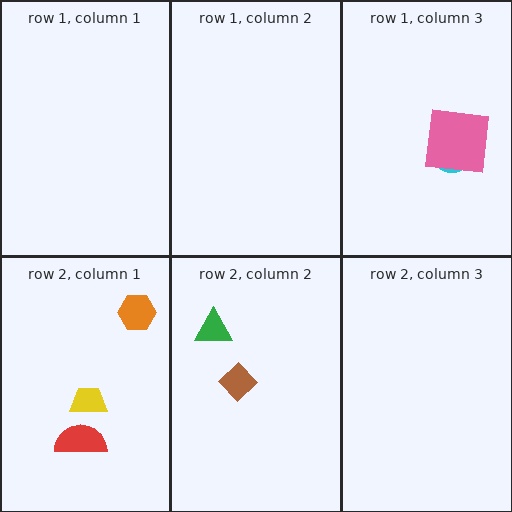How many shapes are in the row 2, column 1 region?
3.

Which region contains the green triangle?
The row 2, column 2 region.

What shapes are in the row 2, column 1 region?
The orange hexagon, the red semicircle, the yellow trapezoid.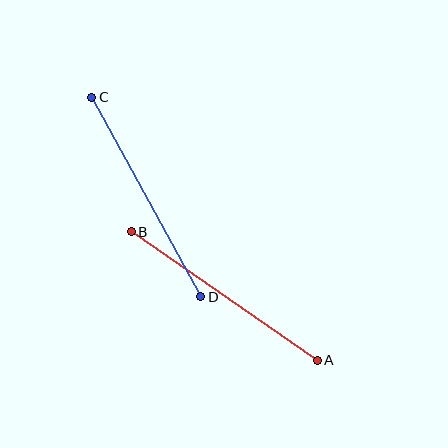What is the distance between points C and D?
The distance is approximately 227 pixels.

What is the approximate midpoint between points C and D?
The midpoint is at approximately (146, 197) pixels.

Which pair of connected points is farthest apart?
Points C and D are farthest apart.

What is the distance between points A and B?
The distance is approximately 226 pixels.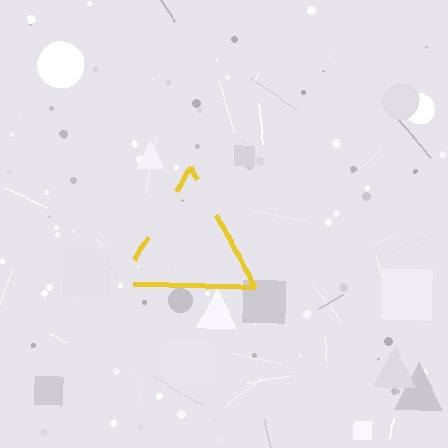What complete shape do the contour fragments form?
The contour fragments form a triangle.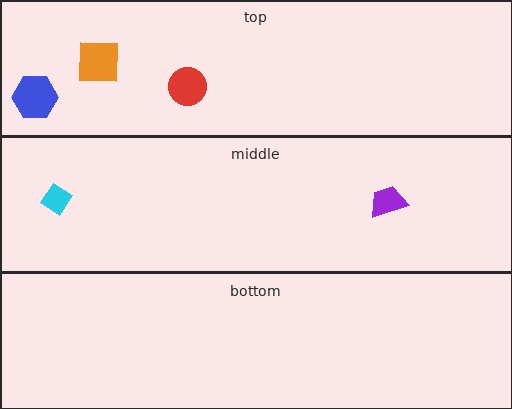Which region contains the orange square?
The top region.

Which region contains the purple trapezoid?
The middle region.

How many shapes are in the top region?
3.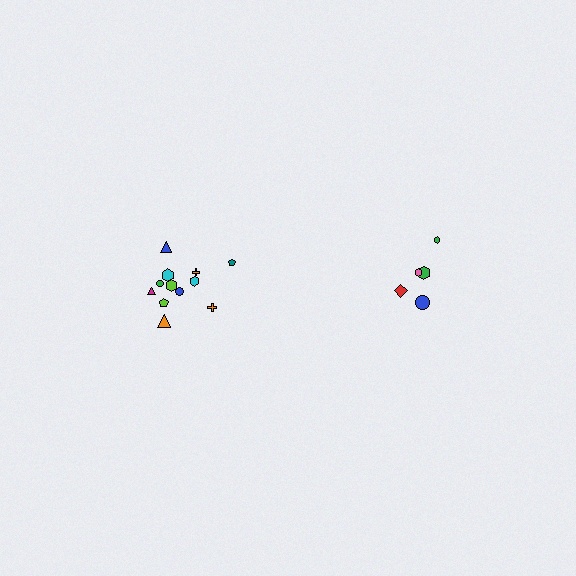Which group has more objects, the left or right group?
The left group.